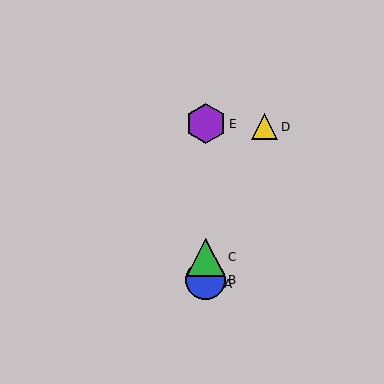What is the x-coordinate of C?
Object C is at x≈206.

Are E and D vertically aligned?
No, E is at x≈206 and D is at x≈265.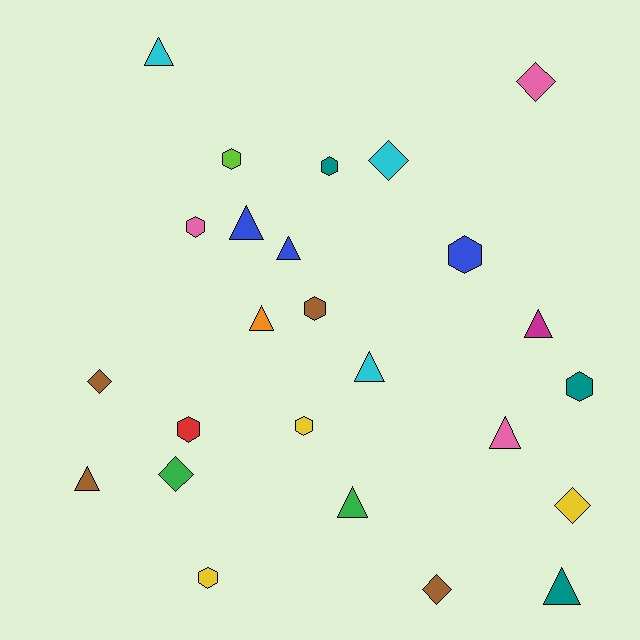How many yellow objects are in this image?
There are 3 yellow objects.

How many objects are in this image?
There are 25 objects.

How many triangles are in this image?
There are 10 triangles.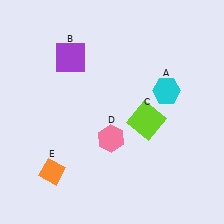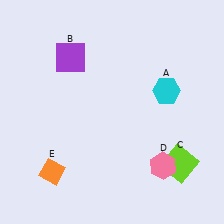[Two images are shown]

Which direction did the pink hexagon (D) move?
The pink hexagon (D) moved right.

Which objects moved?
The objects that moved are: the lime square (C), the pink hexagon (D).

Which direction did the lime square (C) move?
The lime square (C) moved down.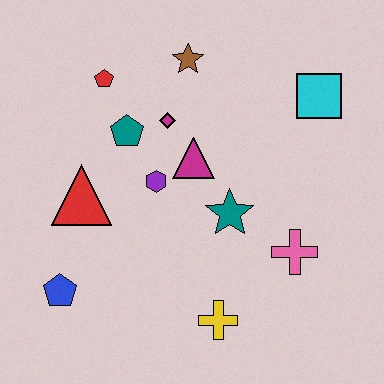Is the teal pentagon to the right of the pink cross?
No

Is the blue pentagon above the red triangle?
No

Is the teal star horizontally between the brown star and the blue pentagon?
No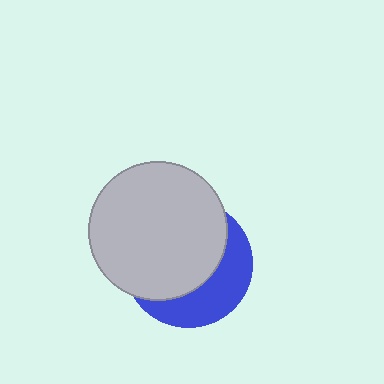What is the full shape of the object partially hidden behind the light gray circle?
The partially hidden object is a blue circle.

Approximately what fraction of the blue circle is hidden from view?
Roughly 63% of the blue circle is hidden behind the light gray circle.